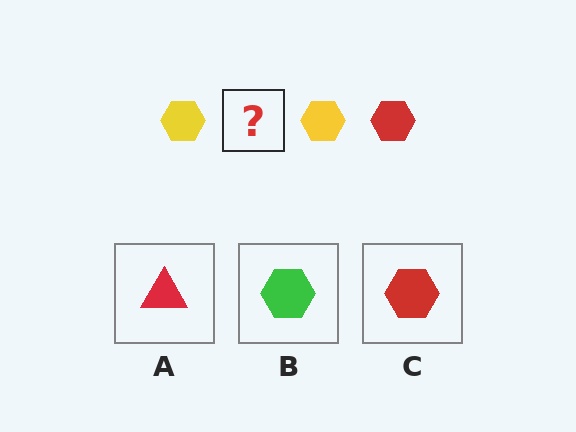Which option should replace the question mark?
Option C.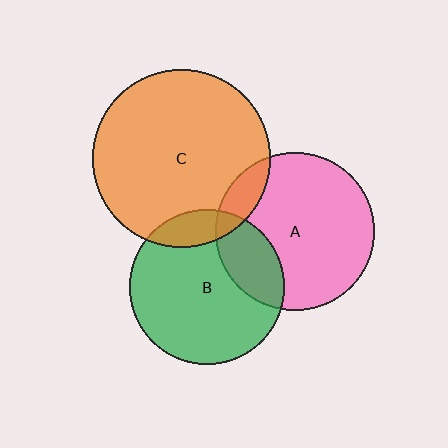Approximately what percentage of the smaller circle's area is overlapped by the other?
Approximately 25%.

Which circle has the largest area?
Circle C (orange).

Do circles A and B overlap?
Yes.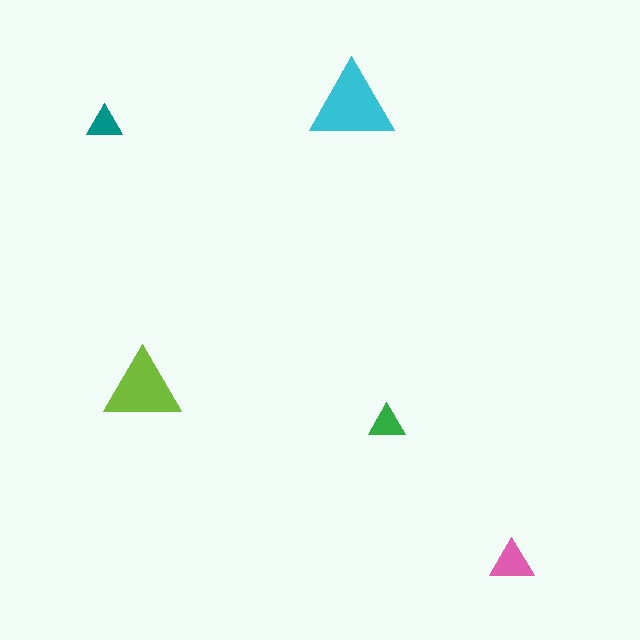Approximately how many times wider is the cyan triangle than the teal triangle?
About 2.5 times wider.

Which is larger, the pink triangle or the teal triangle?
The pink one.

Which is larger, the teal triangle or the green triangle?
The green one.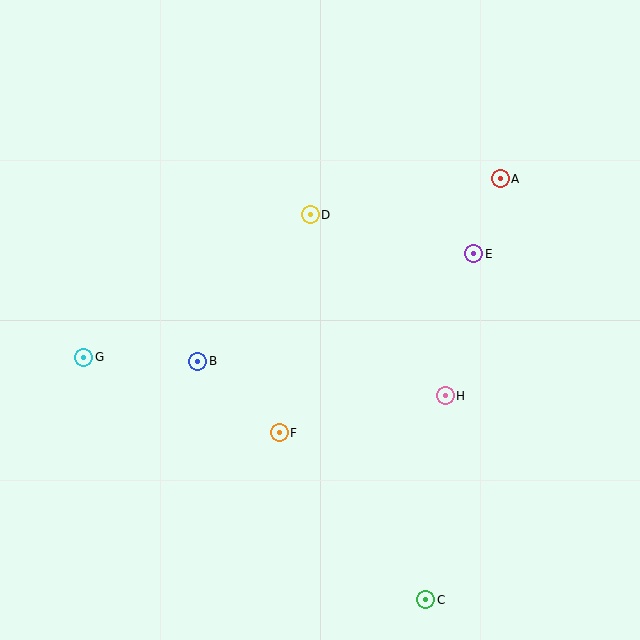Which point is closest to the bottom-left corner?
Point G is closest to the bottom-left corner.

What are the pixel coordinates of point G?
Point G is at (84, 357).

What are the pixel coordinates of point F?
Point F is at (279, 433).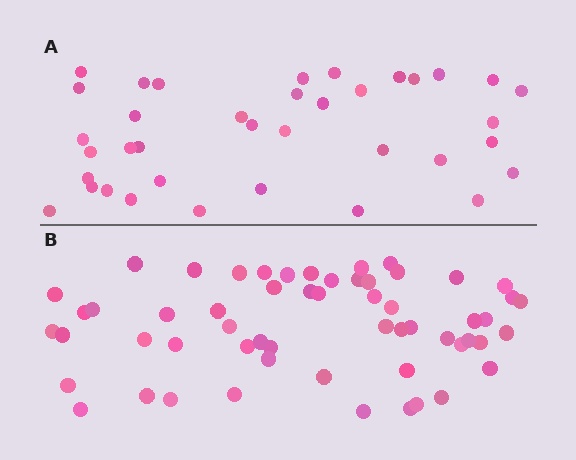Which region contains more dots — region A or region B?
Region B (the bottom region) has more dots.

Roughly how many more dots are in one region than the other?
Region B has approximately 20 more dots than region A.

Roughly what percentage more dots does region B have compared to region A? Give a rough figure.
About 55% more.